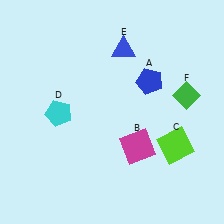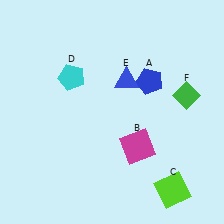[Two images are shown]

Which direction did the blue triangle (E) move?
The blue triangle (E) moved down.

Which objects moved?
The objects that moved are: the lime square (C), the cyan pentagon (D), the blue triangle (E).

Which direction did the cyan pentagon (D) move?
The cyan pentagon (D) moved up.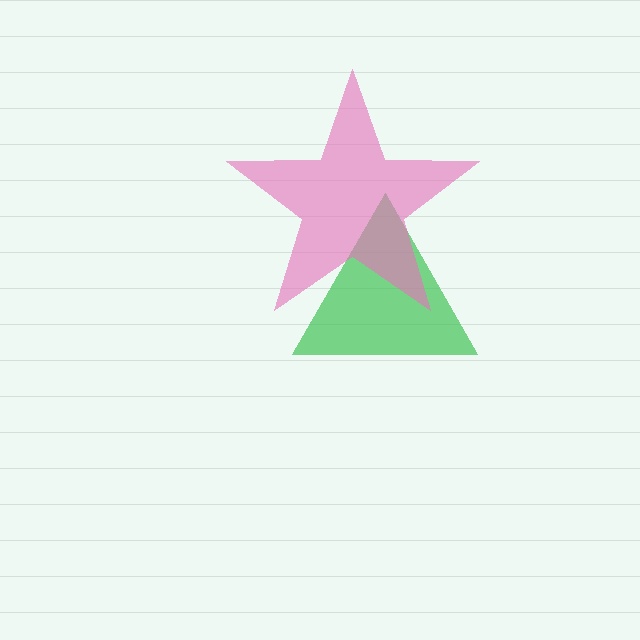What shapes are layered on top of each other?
The layered shapes are: a green triangle, a pink star.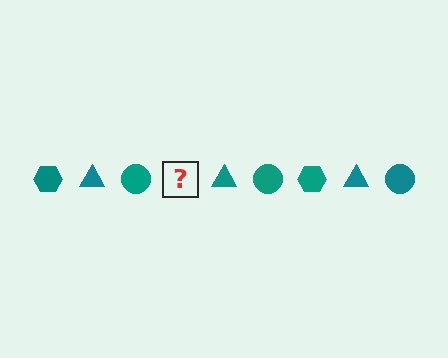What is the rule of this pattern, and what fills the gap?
The rule is that the pattern cycles through hexagon, triangle, circle shapes in teal. The gap should be filled with a teal hexagon.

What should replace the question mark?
The question mark should be replaced with a teal hexagon.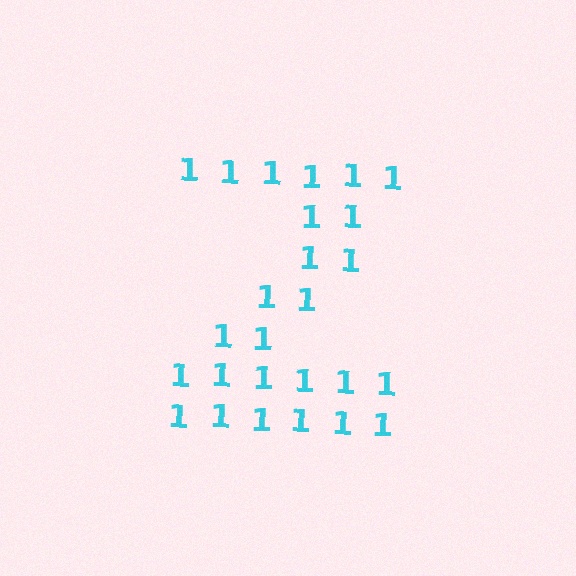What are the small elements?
The small elements are digit 1's.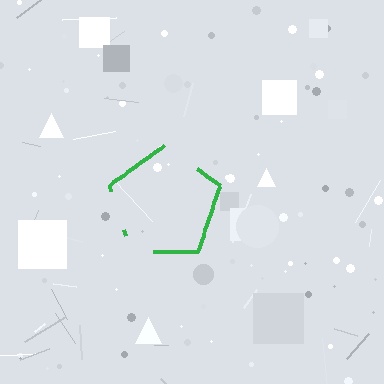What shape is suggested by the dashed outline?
The dashed outline suggests a pentagon.